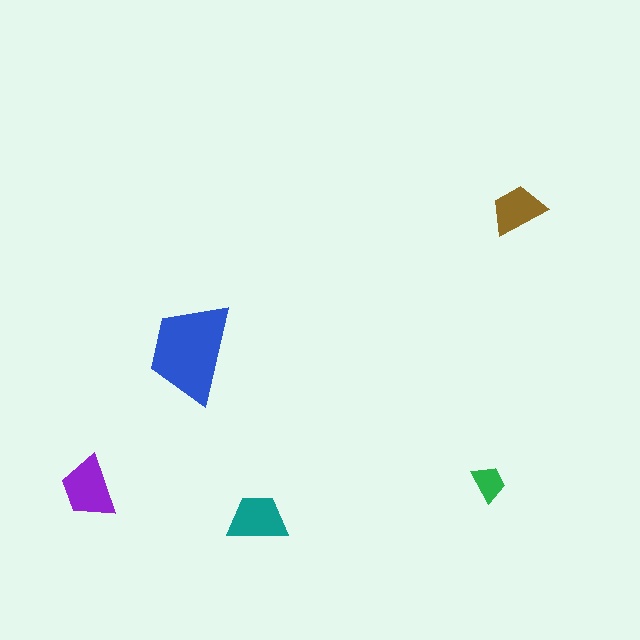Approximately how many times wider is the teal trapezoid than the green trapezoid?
About 1.5 times wider.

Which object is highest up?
The brown trapezoid is topmost.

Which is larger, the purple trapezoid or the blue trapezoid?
The blue one.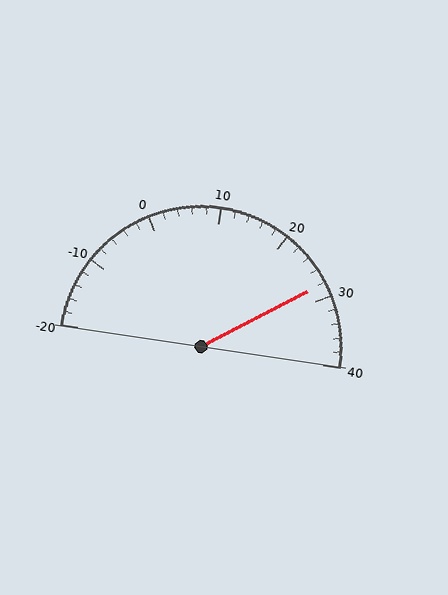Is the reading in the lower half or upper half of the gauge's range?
The reading is in the upper half of the range (-20 to 40).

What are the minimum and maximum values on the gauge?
The gauge ranges from -20 to 40.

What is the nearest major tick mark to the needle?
The nearest major tick mark is 30.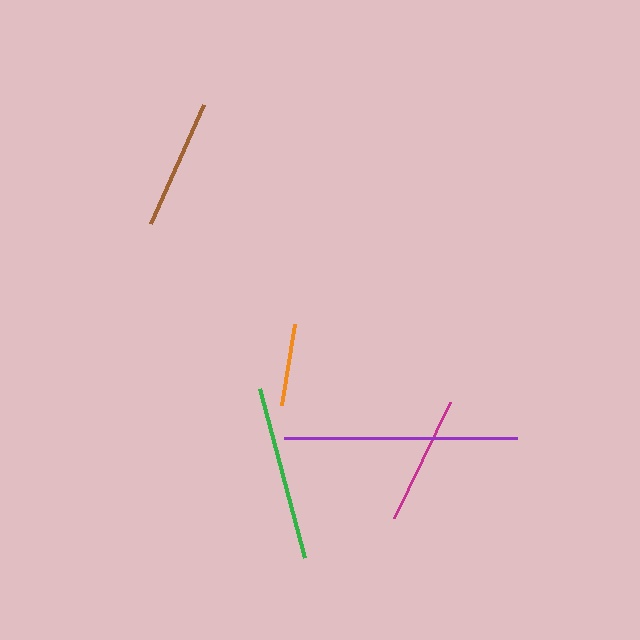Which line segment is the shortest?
The orange line is the shortest at approximately 82 pixels.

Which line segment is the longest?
The purple line is the longest at approximately 233 pixels.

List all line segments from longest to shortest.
From longest to shortest: purple, green, brown, magenta, orange.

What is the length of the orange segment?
The orange segment is approximately 82 pixels long.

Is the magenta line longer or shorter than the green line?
The green line is longer than the magenta line.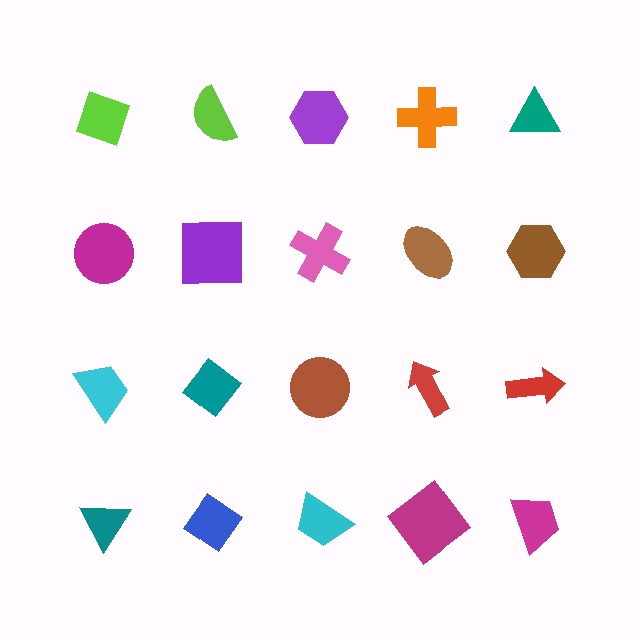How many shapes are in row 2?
5 shapes.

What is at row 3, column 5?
A red arrow.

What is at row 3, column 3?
A brown circle.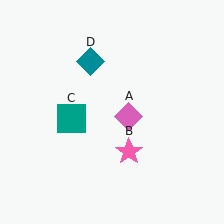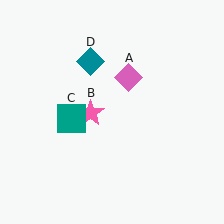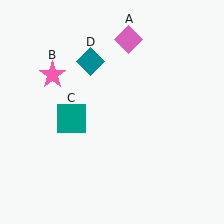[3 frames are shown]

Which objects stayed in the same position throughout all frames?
Teal square (object C) and teal diamond (object D) remained stationary.